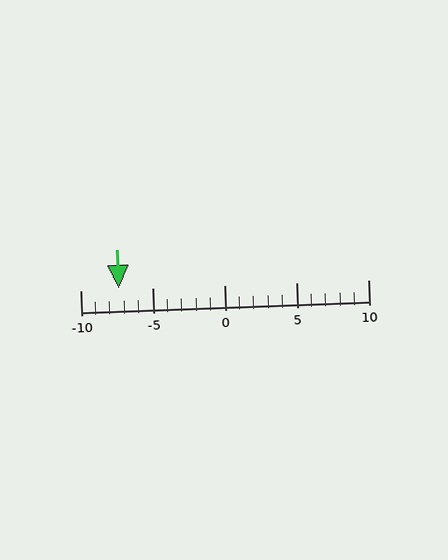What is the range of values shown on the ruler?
The ruler shows values from -10 to 10.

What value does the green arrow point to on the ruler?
The green arrow points to approximately -7.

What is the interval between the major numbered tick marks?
The major tick marks are spaced 5 units apart.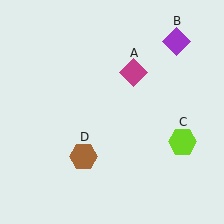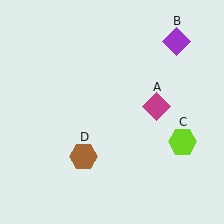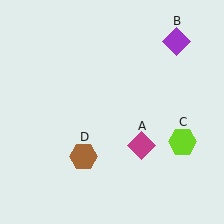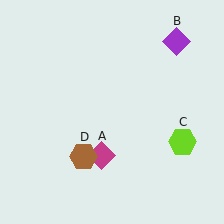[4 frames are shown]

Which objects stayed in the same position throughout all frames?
Purple diamond (object B) and lime hexagon (object C) and brown hexagon (object D) remained stationary.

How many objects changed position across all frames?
1 object changed position: magenta diamond (object A).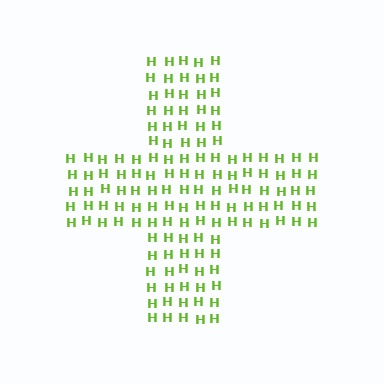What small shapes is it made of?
It is made of small letter H's.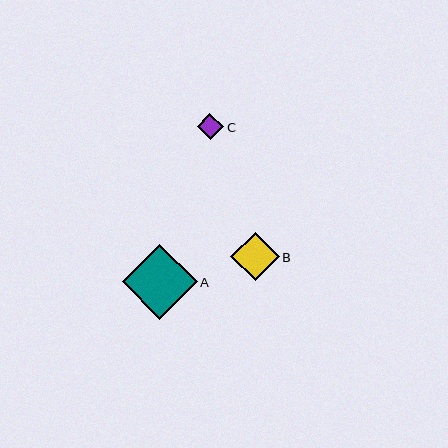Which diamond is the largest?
Diamond A is the largest with a size of approximately 75 pixels.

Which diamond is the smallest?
Diamond C is the smallest with a size of approximately 26 pixels.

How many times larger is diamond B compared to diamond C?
Diamond B is approximately 1.9 times the size of diamond C.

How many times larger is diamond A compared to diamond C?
Diamond A is approximately 2.9 times the size of diamond C.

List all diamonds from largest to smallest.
From largest to smallest: A, B, C.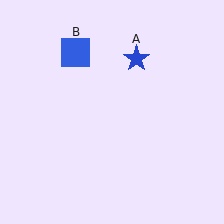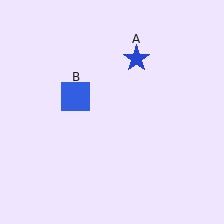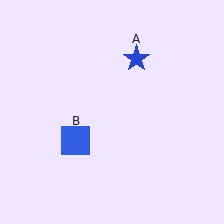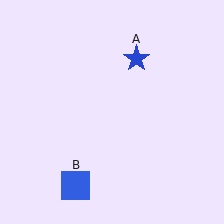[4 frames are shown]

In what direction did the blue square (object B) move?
The blue square (object B) moved down.